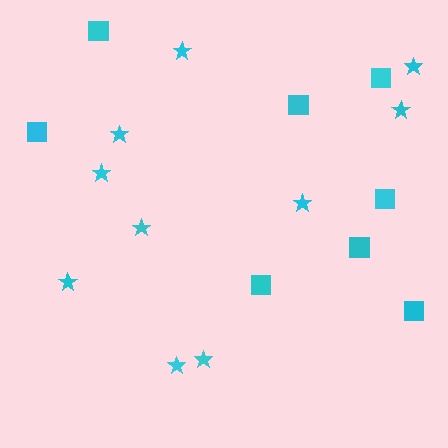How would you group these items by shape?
There are 2 groups: one group of squares (8) and one group of stars (10).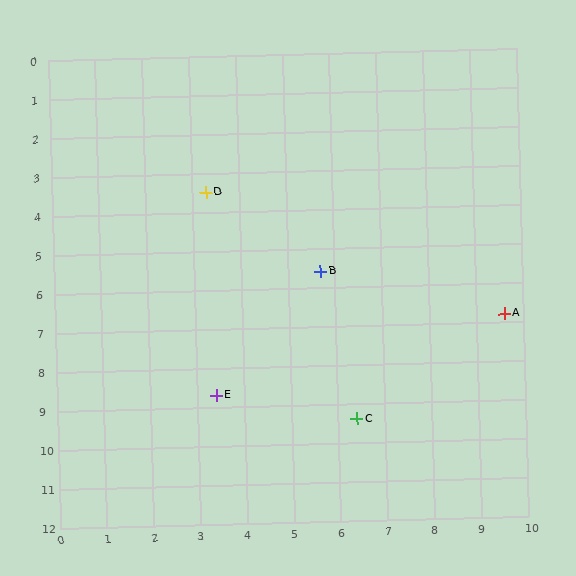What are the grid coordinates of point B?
Point B is at approximately (5.7, 5.6).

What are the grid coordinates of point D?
Point D is at approximately (3.3, 3.5).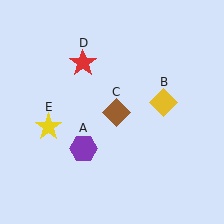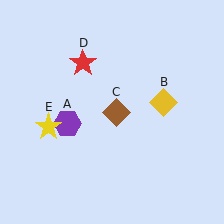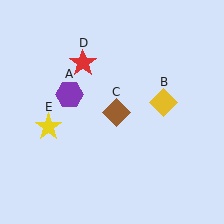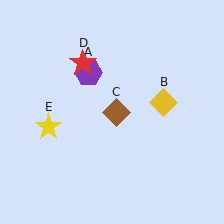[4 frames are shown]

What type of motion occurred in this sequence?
The purple hexagon (object A) rotated clockwise around the center of the scene.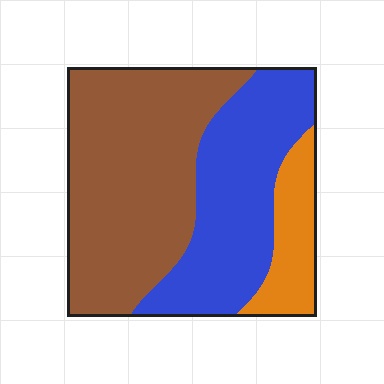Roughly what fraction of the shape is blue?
Blue takes up about three eighths (3/8) of the shape.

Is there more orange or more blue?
Blue.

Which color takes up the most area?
Brown, at roughly 50%.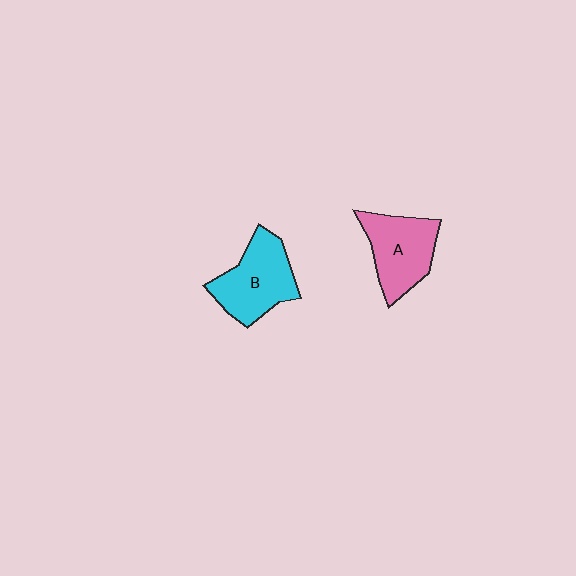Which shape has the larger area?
Shape B (cyan).